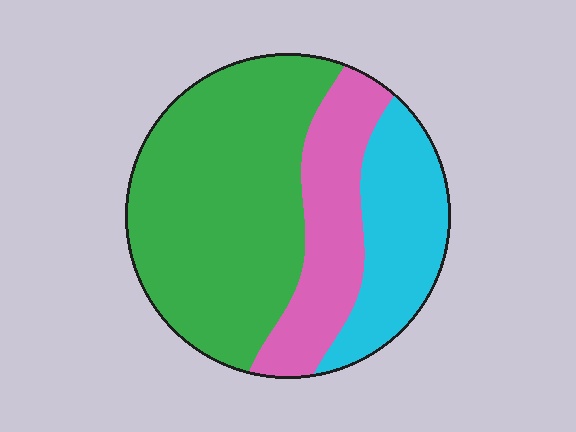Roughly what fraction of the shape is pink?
Pink takes up about one quarter (1/4) of the shape.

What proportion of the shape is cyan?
Cyan covers roughly 25% of the shape.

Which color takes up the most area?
Green, at roughly 55%.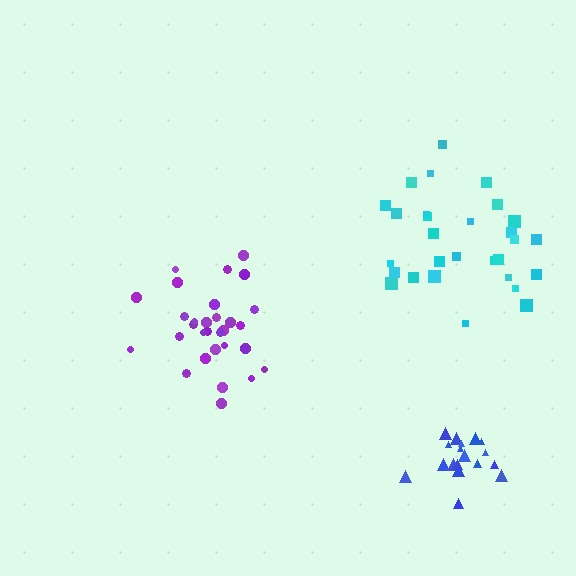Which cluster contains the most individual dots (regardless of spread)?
Purple (30).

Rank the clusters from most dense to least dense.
blue, purple, cyan.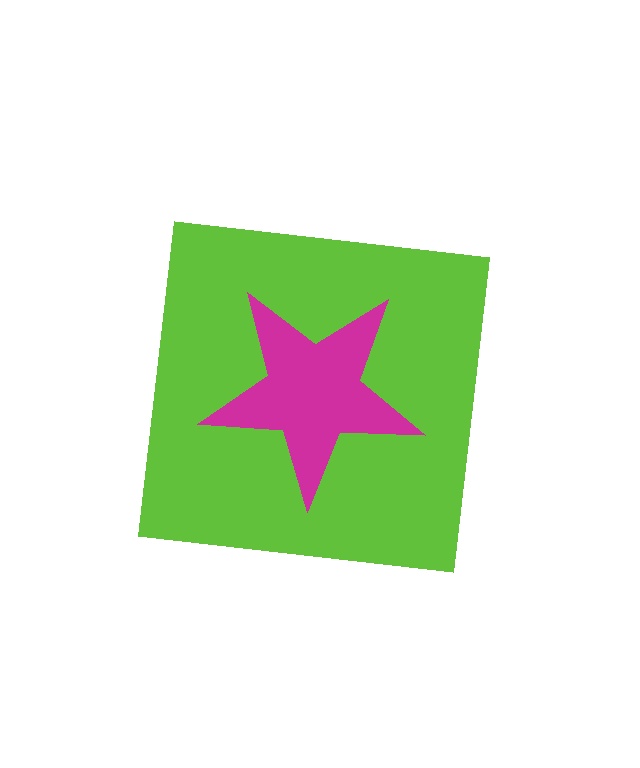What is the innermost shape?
The magenta star.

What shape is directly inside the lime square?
The magenta star.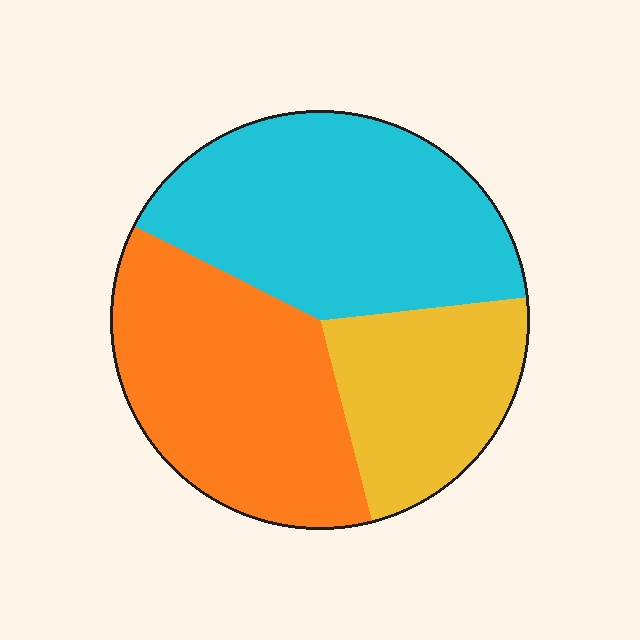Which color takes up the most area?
Cyan, at roughly 40%.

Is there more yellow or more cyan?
Cyan.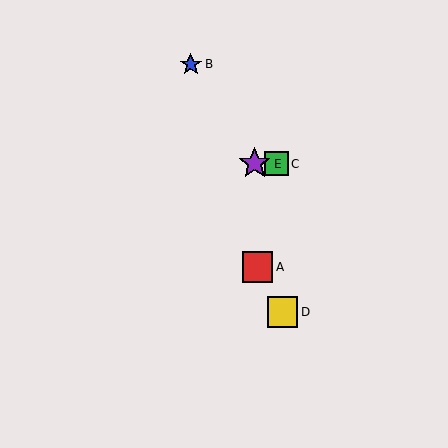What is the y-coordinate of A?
Object A is at y≈267.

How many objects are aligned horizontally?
2 objects (C, E) are aligned horizontally.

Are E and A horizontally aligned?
No, E is at y≈164 and A is at y≈267.